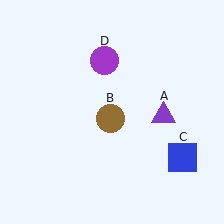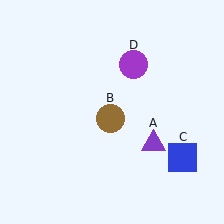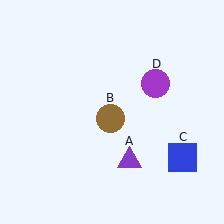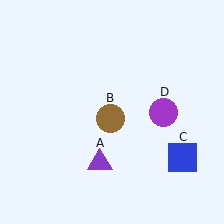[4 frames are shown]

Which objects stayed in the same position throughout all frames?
Brown circle (object B) and blue square (object C) remained stationary.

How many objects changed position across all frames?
2 objects changed position: purple triangle (object A), purple circle (object D).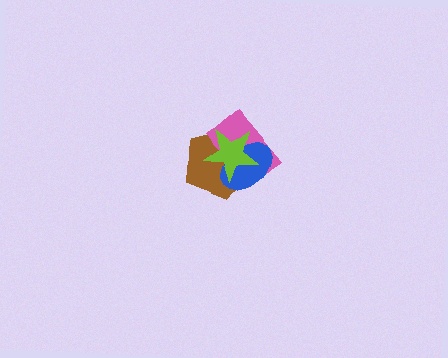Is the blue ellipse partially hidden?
Yes, it is partially covered by another shape.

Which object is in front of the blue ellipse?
The lime star is in front of the blue ellipse.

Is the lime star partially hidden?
No, no other shape covers it.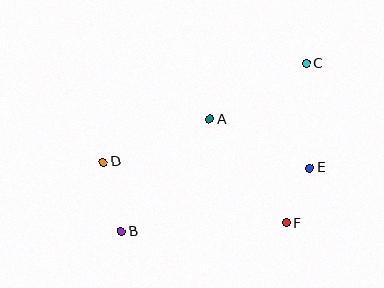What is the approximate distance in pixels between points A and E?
The distance between A and E is approximately 111 pixels.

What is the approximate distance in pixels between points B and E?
The distance between B and E is approximately 199 pixels.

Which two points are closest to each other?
Points E and F are closest to each other.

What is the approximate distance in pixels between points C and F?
The distance between C and F is approximately 161 pixels.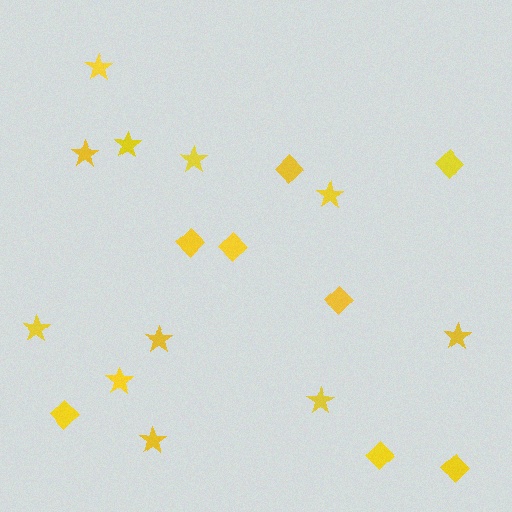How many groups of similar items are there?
There are 2 groups: one group of diamonds (8) and one group of stars (11).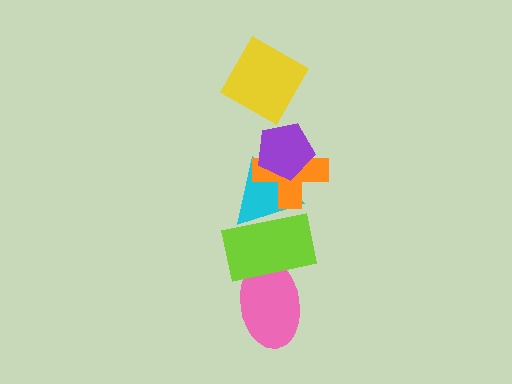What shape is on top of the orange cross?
The purple pentagon is on top of the orange cross.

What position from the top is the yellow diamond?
The yellow diamond is 1st from the top.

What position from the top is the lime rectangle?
The lime rectangle is 5th from the top.